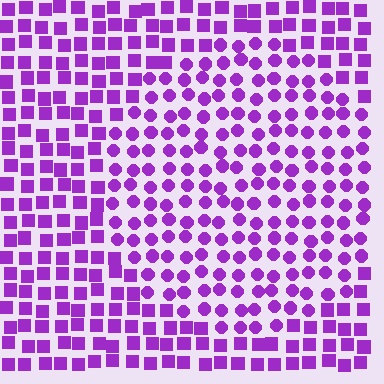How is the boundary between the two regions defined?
The boundary is defined by a change in element shape: circles inside vs. squares outside. All elements share the same color and spacing.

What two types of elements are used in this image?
The image uses circles inside the circle region and squares outside it.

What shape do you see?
I see a circle.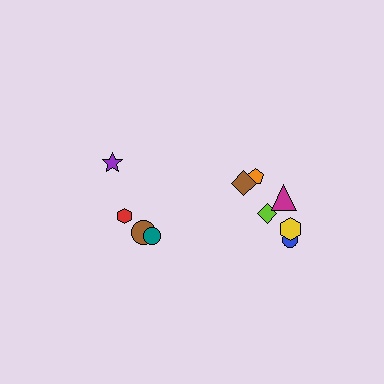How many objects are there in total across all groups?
There are 10 objects.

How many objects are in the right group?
There are 6 objects.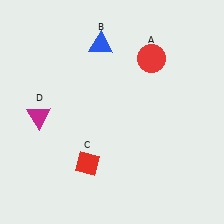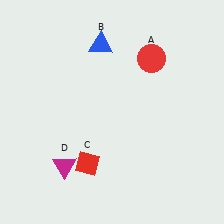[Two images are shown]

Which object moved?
The magenta triangle (D) moved down.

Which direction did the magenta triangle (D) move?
The magenta triangle (D) moved down.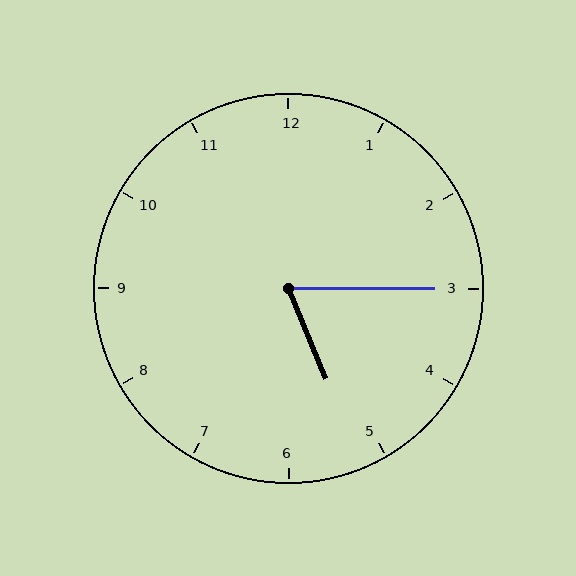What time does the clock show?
5:15.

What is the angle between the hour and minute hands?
Approximately 68 degrees.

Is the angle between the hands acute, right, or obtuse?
It is acute.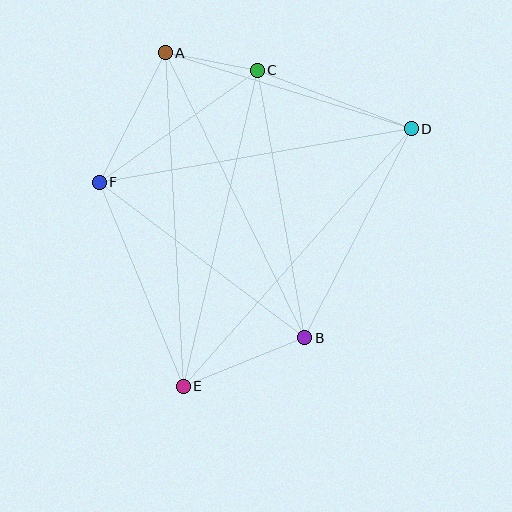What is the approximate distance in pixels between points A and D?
The distance between A and D is approximately 257 pixels.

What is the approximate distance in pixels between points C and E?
The distance between C and E is approximately 325 pixels.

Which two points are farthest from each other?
Points D and E are farthest from each other.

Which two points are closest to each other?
Points A and C are closest to each other.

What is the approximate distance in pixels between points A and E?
The distance between A and E is approximately 334 pixels.